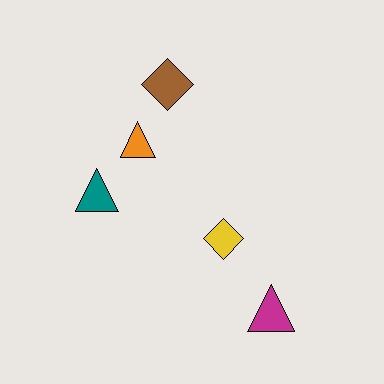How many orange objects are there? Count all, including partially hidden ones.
There is 1 orange object.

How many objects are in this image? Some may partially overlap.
There are 5 objects.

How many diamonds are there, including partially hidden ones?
There are 2 diamonds.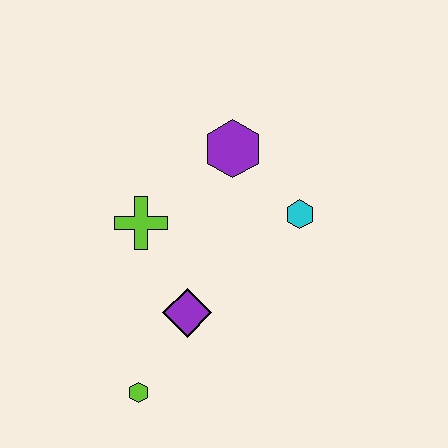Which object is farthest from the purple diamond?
The purple hexagon is farthest from the purple diamond.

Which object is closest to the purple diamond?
The lime hexagon is closest to the purple diamond.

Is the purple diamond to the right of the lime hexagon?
Yes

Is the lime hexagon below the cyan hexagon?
Yes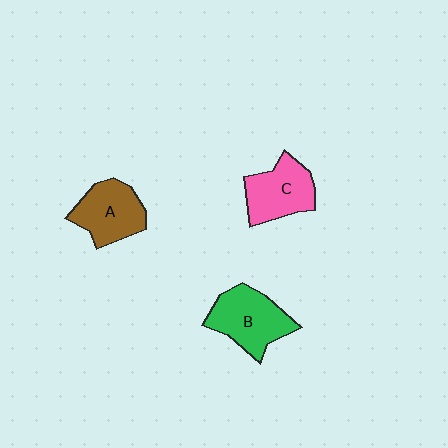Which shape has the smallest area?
Shape C (pink).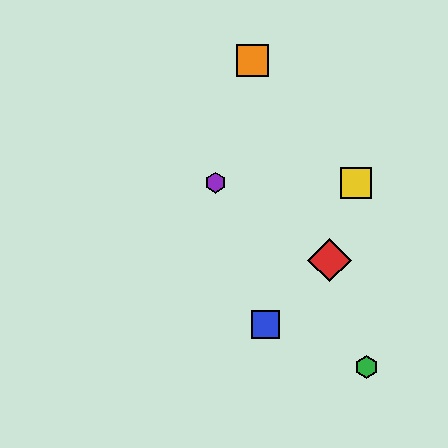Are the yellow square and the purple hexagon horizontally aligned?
Yes, both are at y≈183.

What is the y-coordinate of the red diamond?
The red diamond is at y≈260.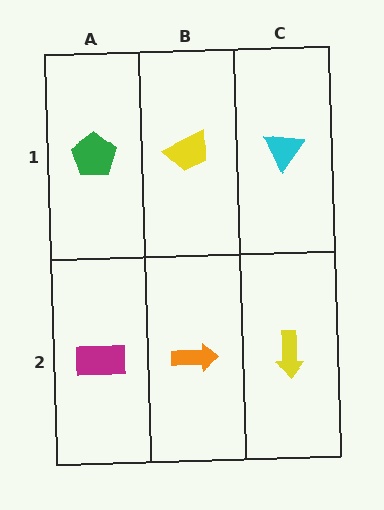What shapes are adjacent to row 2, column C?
A cyan triangle (row 1, column C), an orange arrow (row 2, column B).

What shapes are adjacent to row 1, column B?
An orange arrow (row 2, column B), a green pentagon (row 1, column A), a cyan triangle (row 1, column C).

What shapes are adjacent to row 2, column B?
A yellow trapezoid (row 1, column B), a magenta rectangle (row 2, column A), a yellow arrow (row 2, column C).